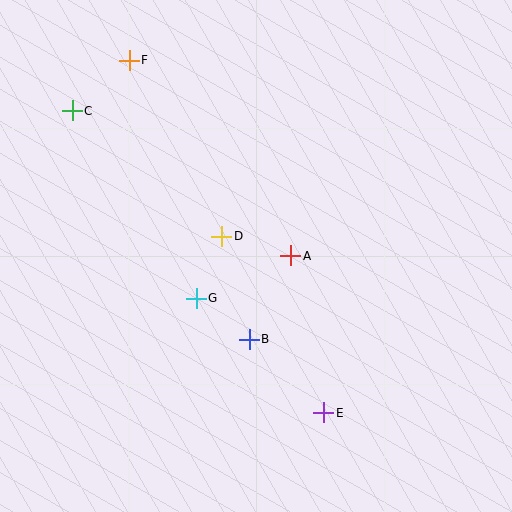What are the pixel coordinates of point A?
Point A is at (291, 256).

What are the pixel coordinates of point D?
Point D is at (222, 236).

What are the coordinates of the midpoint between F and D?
The midpoint between F and D is at (176, 148).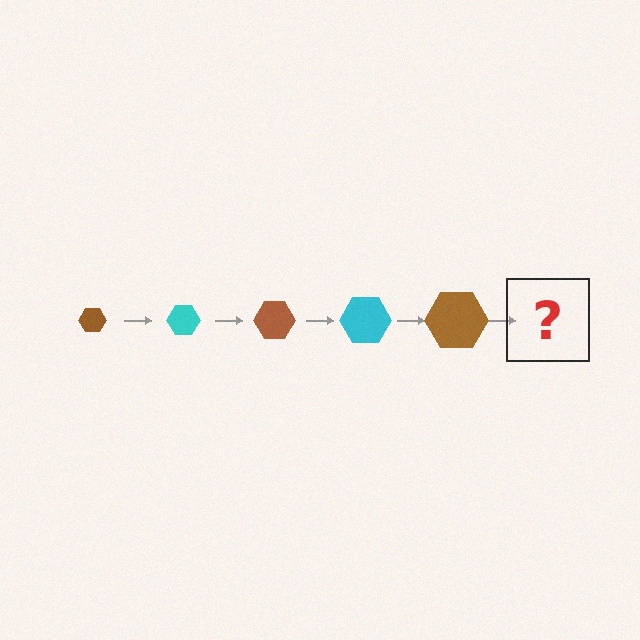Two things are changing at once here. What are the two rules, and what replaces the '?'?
The two rules are that the hexagon grows larger each step and the color cycles through brown and cyan. The '?' should be a cyan hexagon, larger than the previous one.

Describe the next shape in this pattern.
It should be a cyan hexagon, larger than the previous one.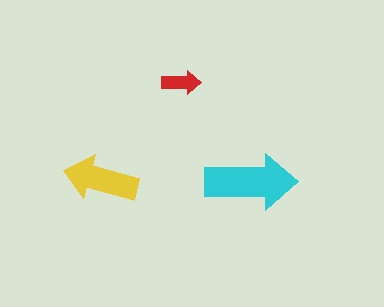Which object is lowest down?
The cyan arrow is bottommost.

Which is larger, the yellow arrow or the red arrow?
The yellow one.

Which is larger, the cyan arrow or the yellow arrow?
The cyan one.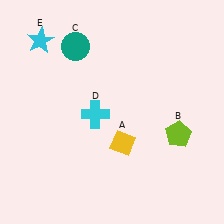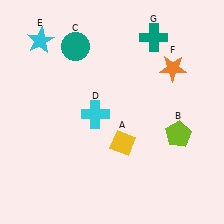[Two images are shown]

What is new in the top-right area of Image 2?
A teal cross (G) was added in the top-right area of Image 2.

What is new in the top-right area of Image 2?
An orange star (F) was added in the top-right area of Image 2.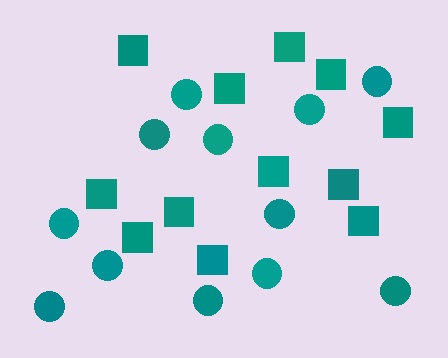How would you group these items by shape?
There are 2 groups: one group of squares (12) and one group of circles (12).